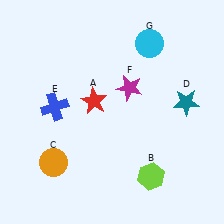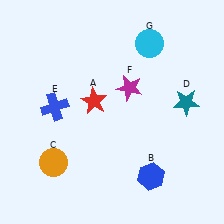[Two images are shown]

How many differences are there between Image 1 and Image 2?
There is 1 difference between the two images.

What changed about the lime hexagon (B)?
In Image 1, B is lime. In Image 2, it changed to blue.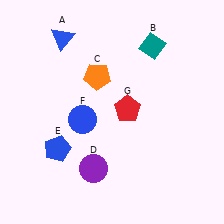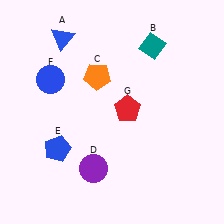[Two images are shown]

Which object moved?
The blue circle (F) moved up.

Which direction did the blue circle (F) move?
The blue circle (F) moved up.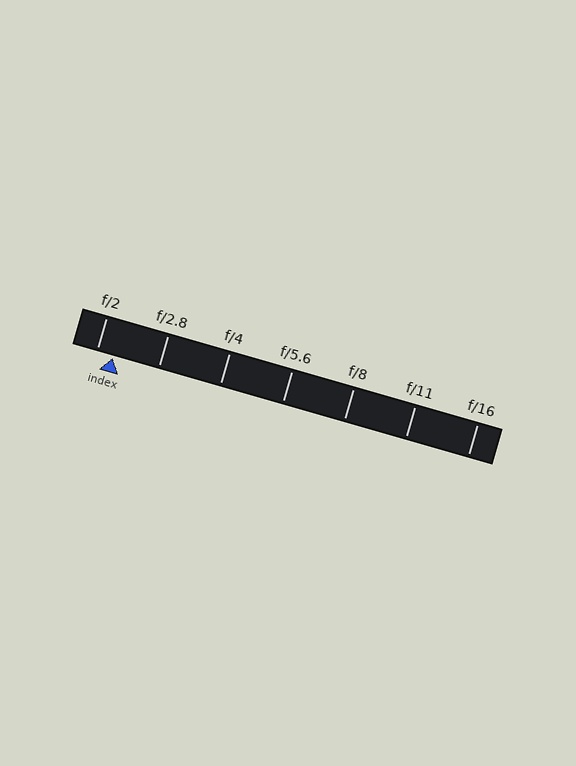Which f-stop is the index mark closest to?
The index mark is closest to f/2.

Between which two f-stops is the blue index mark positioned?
The index mark is between f/2 and f/2.8.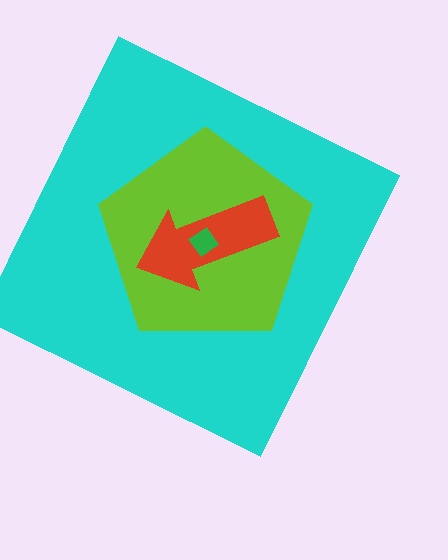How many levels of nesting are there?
4.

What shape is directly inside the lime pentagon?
The red arrow.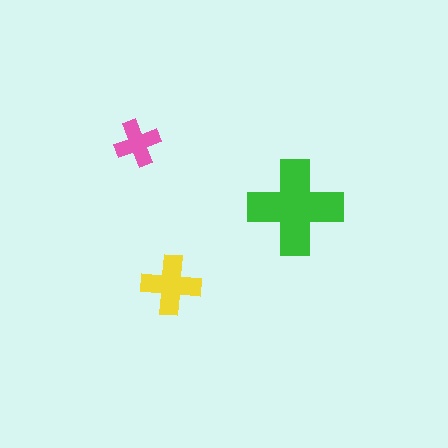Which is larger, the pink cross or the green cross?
The green one.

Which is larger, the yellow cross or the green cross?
The green one.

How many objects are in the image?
There are 3 objects in the image.